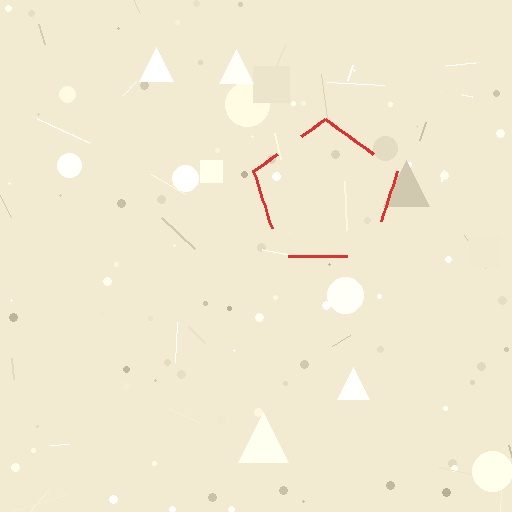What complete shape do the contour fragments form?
The contour fragments form a pentagon.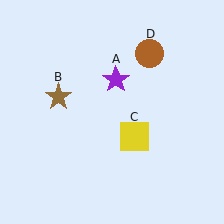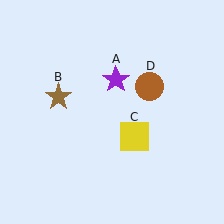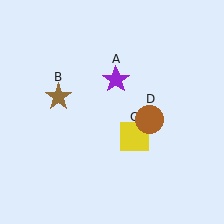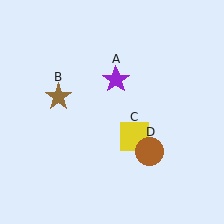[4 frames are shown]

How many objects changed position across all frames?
1 object changed position: brown circle (object D).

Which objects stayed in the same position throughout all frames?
Purple star (object A) and brown star (object B) and yellow square (object C) remained stationary.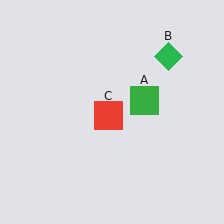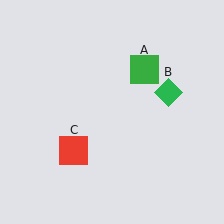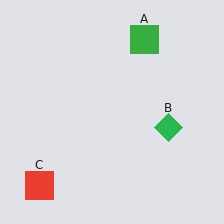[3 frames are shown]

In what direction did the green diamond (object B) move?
The green diamond (object B) moved down.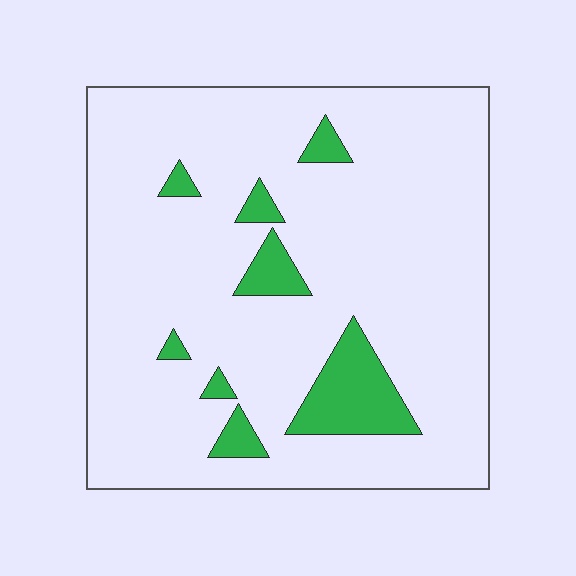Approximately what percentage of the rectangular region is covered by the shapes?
Approximately 10%.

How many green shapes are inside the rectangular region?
8.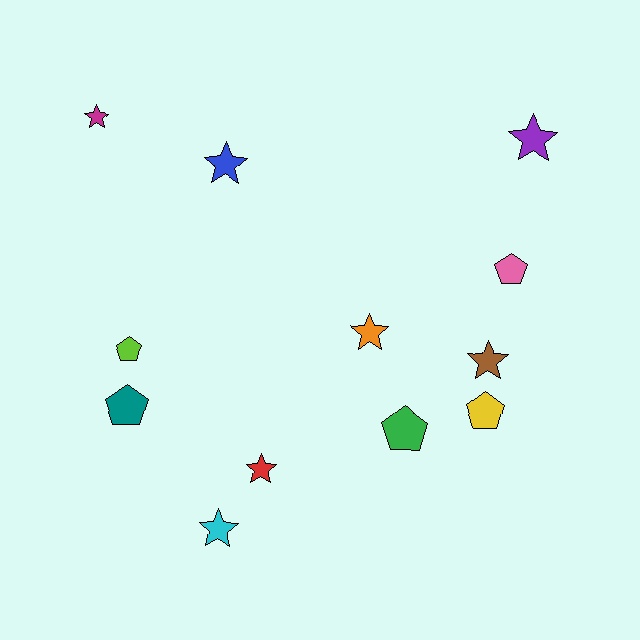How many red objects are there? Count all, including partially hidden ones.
There is 1 red object.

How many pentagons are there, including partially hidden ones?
There are 5 pentagons.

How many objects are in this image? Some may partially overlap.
There are 12 objects.